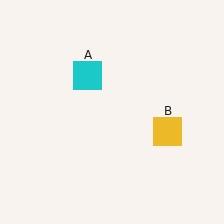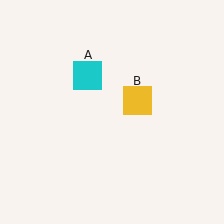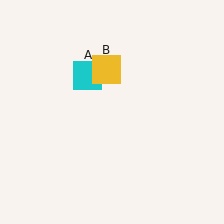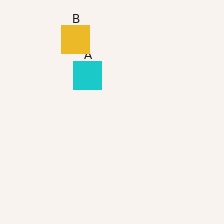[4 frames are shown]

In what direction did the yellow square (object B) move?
The yellow square (object B) moved up and to the left.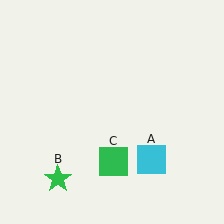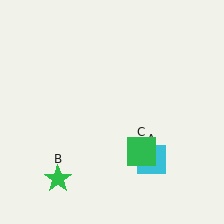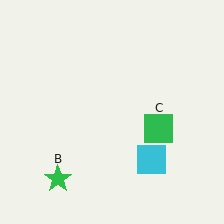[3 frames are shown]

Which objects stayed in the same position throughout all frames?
Cyan square (object A) and green star (object B) remained stationary.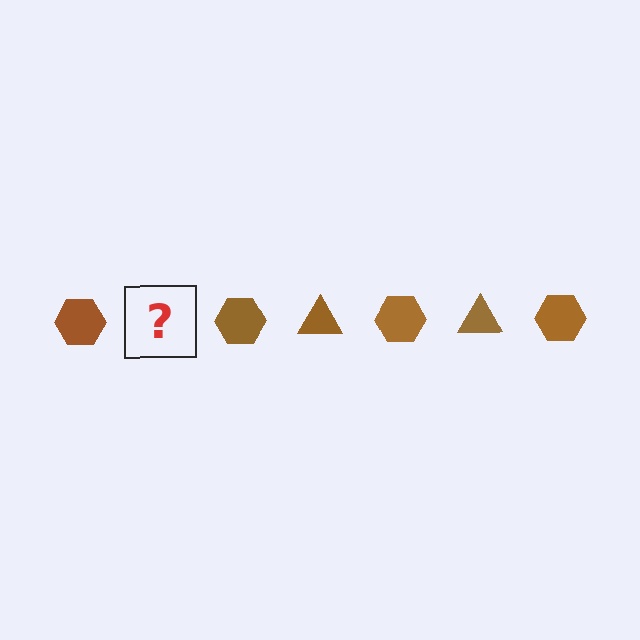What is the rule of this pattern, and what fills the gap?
The rule is that the pattern cycles through hexagon, triangle shapes in brown. The gap should be filled with a brown triangle.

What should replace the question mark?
The question mark should be replaced with a brown triangle.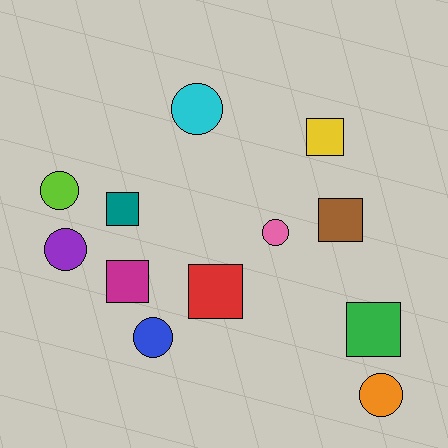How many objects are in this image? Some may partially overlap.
There are 12 objects.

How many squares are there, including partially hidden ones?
There are 6 squares.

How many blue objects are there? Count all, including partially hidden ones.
There is 1 blue object.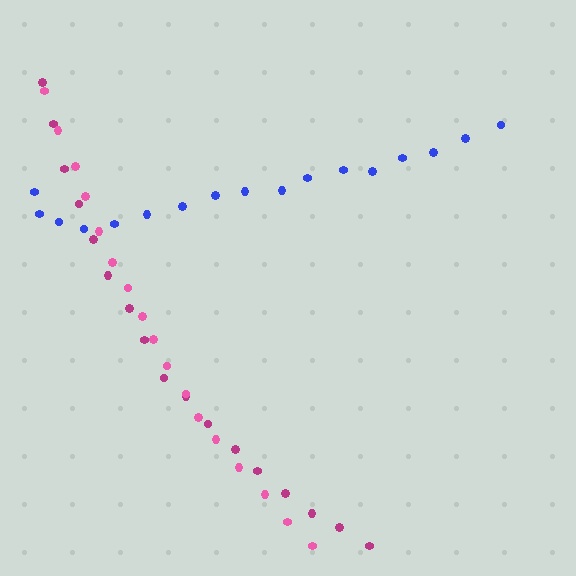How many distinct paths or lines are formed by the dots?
There are 3 distinct paths.